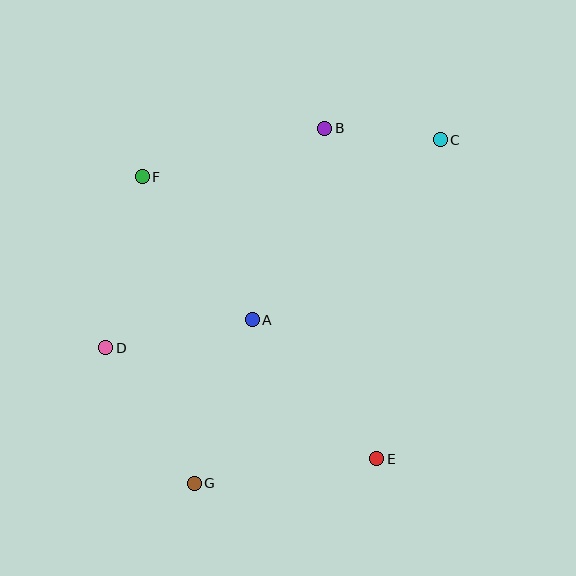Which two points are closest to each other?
Points B and C are closest to each other.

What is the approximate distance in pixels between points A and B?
The distance between A and B is approximately 205 pixels.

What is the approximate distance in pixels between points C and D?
The distance between C and D is approximately 394 pixels.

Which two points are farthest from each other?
Points C and G are farthest from each other.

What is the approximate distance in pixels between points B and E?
The distance between B and E is approximately 335 pixels.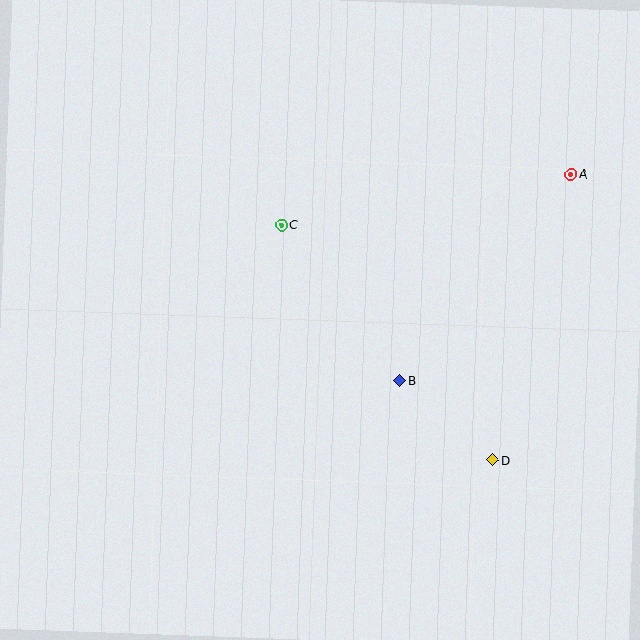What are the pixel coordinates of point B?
Point B is at (399, 381).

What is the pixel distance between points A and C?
The distance between A and C is 294 pixels.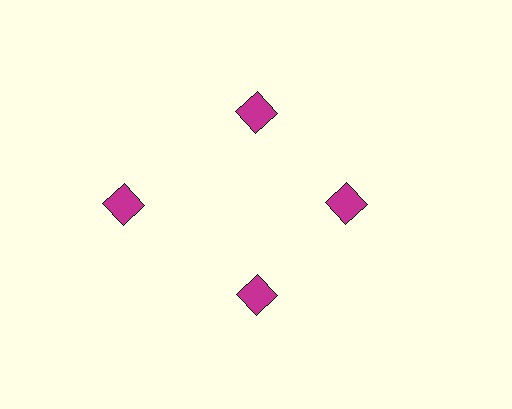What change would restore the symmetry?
The symmetry would be restored by moving it inward, back onto the ring so that all 4 diamonds sit at equal angles and equal distance from the center.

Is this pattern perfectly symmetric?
No. The 4 magenta diamonds are arranged in a ring, but one element near the 9 o'clock position is pushed outward from the center, breaking the 4-fold rotational symmetry.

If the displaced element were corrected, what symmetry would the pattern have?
It would have 4-fold rotational symmetry — the pattern would map onto itself every 90 degrees.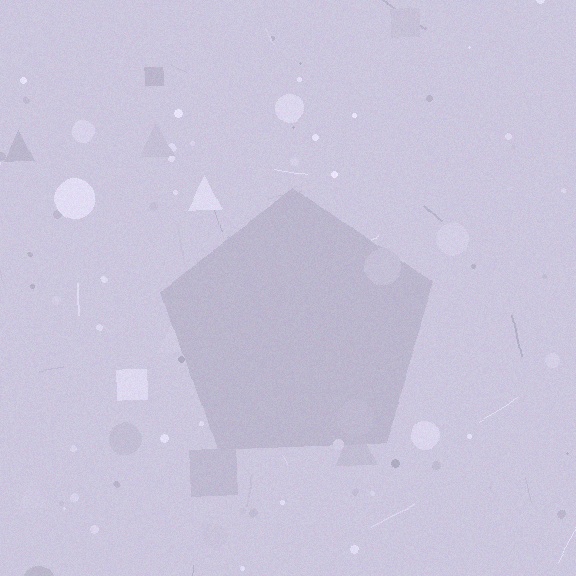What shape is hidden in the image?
A pentagon is hidden in the image.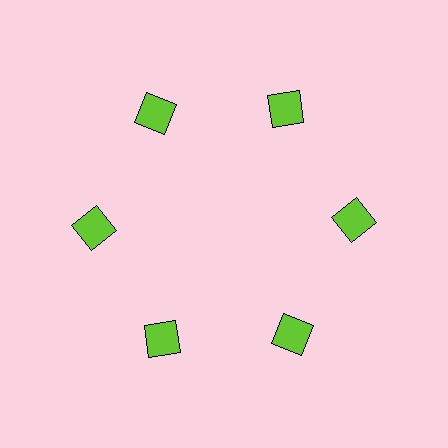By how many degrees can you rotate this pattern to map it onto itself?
The pattern maps onto itself every 60 degrees of rotation.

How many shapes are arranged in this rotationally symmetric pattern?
There are 6 shapes, arranged in 6 groups of 1.